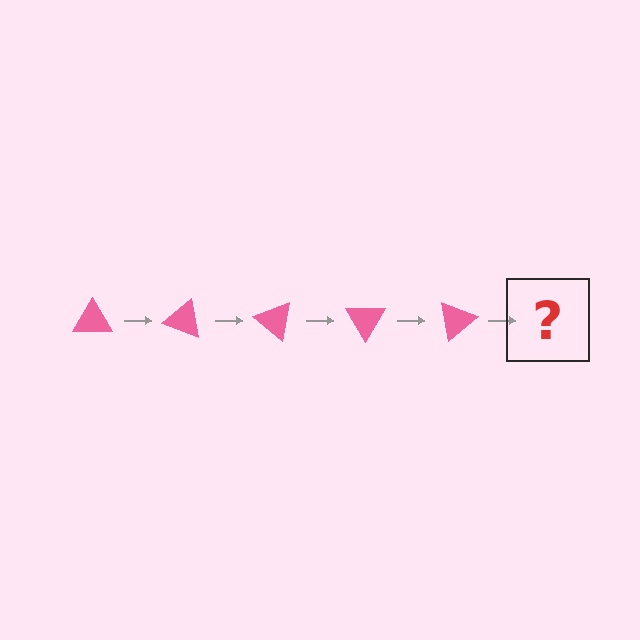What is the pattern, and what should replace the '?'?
The pattern is that the triangle rotates 20 degrees each step. The '?' should be a pink triangle rotated 100 degrees.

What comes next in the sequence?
The next element should be a pink triangle rotated 100 degrees.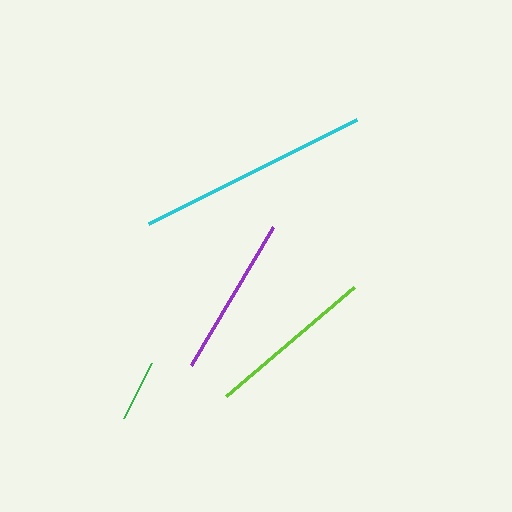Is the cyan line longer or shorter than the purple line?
The cyan line is longer than the purple line.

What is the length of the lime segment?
The lime segment is approximately 168 pixels long.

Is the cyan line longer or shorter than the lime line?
The cyan line is longer than the lime line.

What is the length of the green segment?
The green segment is approximately 62 pixels long.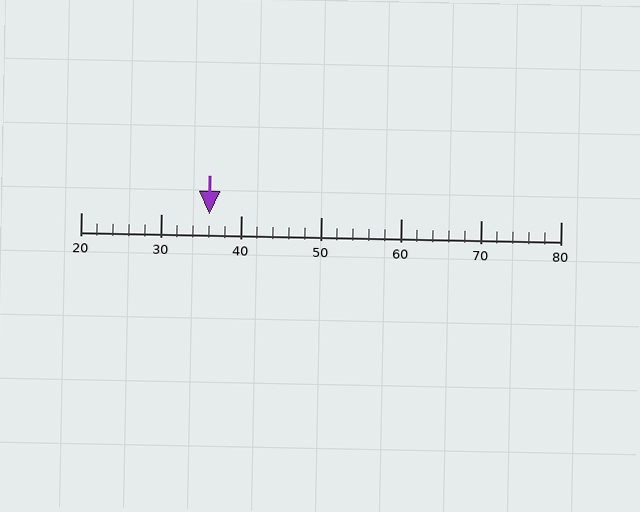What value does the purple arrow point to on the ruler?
The purple arrow points to approximately 36.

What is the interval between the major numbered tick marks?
The major tick marks are spaced 10 units apart.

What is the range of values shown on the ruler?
The ruler shows values from 20 to 80.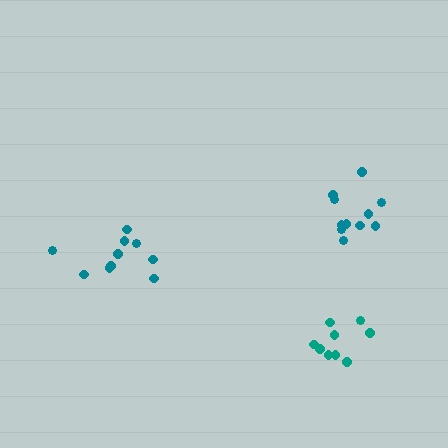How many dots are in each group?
Group 1: 11 dots, Group 2: 10 dots, Group 3: 9 dots (30 total).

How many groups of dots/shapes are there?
There are 3 groups.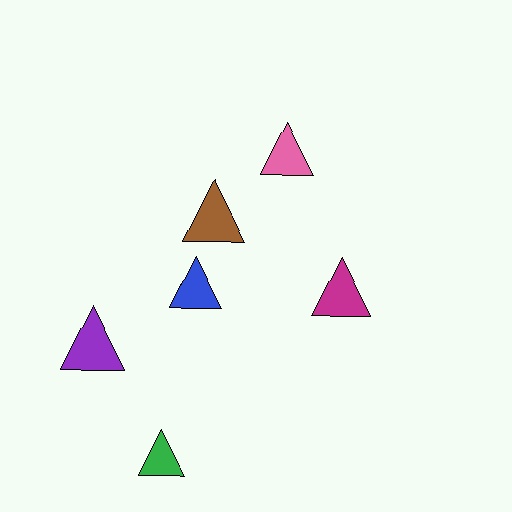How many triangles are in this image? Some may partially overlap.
There are 6 triangles.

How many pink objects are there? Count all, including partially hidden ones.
There is 1 pink object.